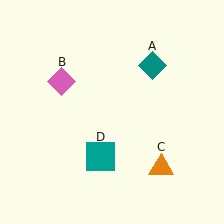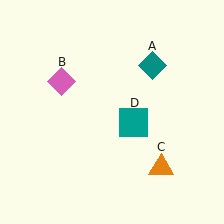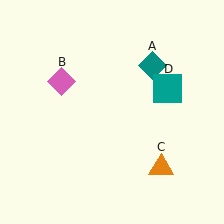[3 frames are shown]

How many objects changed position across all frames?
1 object changed position: teal square (object D).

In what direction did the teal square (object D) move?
The teal square (object D) moved up and to the right.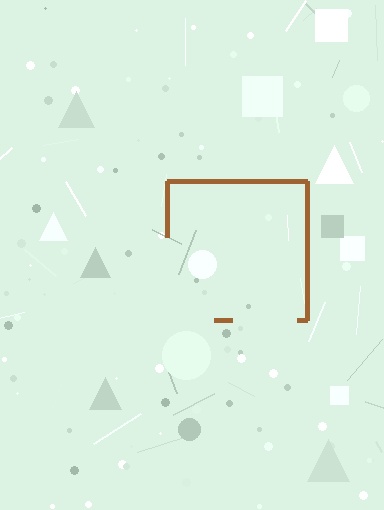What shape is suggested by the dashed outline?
The dashed outline suggests a square.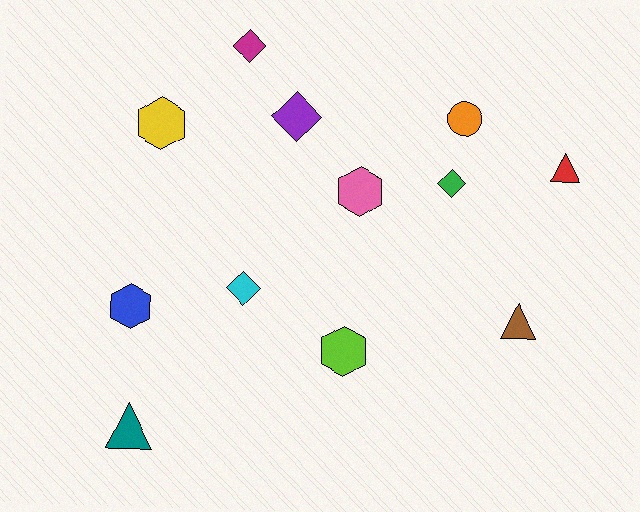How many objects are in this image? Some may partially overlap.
There are 12 objects.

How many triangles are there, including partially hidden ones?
There are 3 triangles.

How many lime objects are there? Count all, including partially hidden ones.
There is 1 lime object.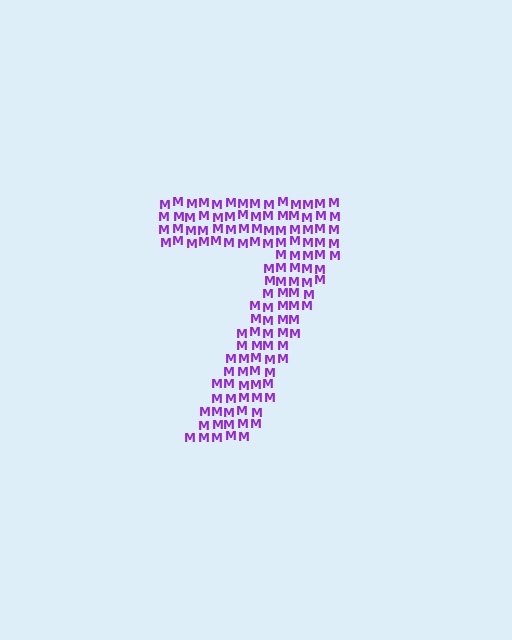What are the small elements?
The small elements are letter M's.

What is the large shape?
The large shape is the digit 7.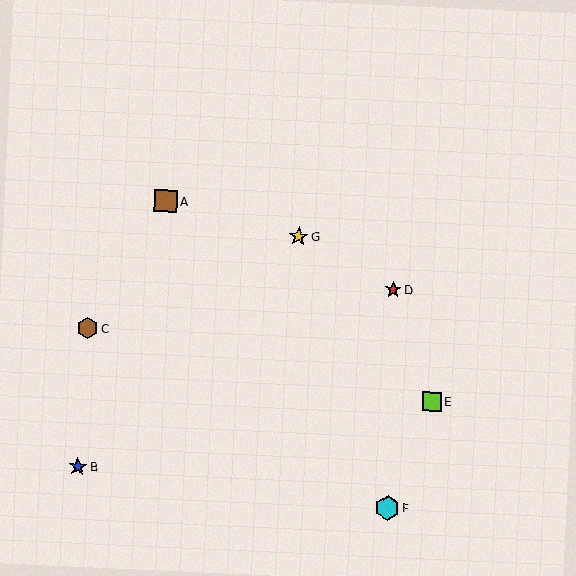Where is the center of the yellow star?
The center of the yellow star is at (299, 237).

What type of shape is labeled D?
Shape D is a red star.